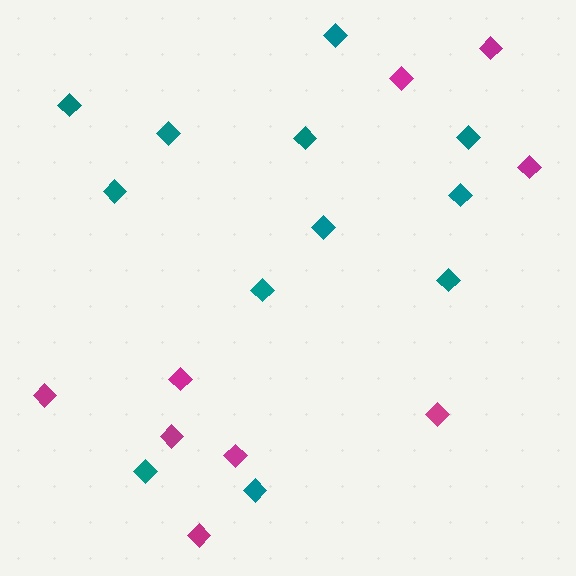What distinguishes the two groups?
There are 2 groups: one group of teal diamonds (12) and one group of magenta diamonds (9).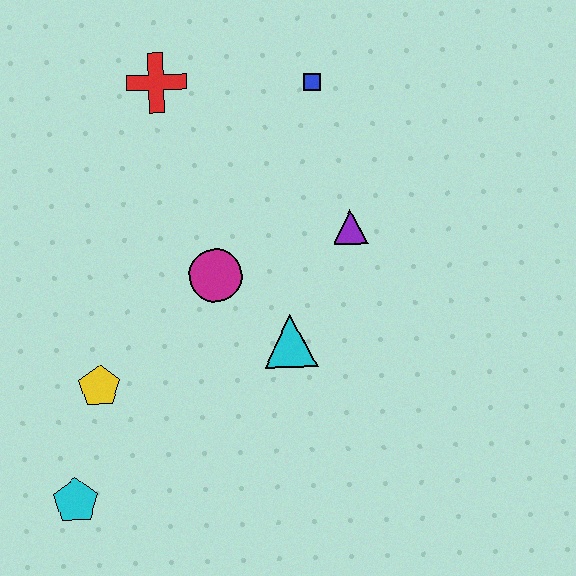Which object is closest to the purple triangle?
The cyan triangle is closest to the purple triangle.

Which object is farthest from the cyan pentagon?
The blue square is farthest from the cyan pentagon.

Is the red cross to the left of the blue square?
Yes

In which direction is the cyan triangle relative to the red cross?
The cyan triangle is below the red cross.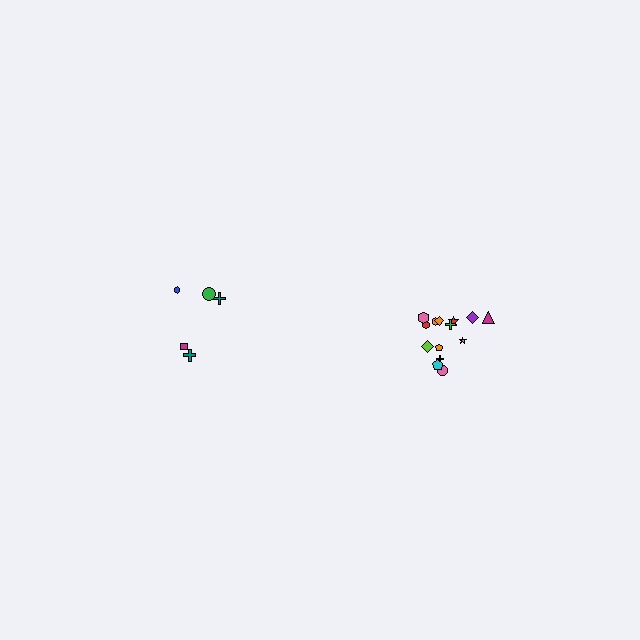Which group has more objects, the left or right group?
The right group.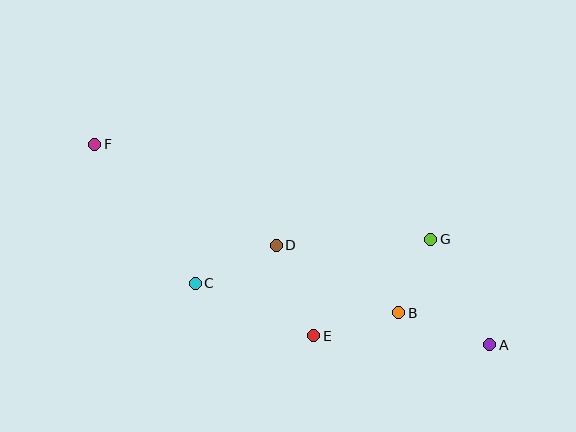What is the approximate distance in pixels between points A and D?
The distance between A and D is approximately 236 pixels.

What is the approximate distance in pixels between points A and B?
The distance between A and B is approximately 96 pixels.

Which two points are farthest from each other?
Points A and F are farthest from each other.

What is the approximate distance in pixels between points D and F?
The distance between D and F is approximately 208 pixels.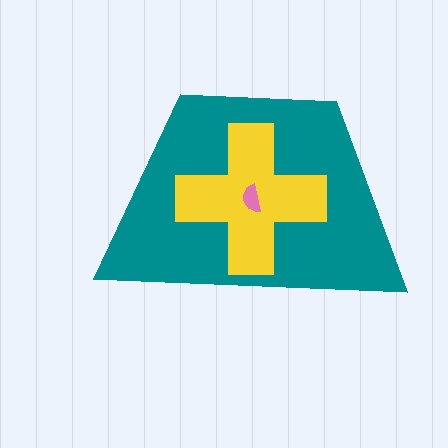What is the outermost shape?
The teal trapezoid.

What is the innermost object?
The pink semicircle.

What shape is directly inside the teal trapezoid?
The yellow cross.